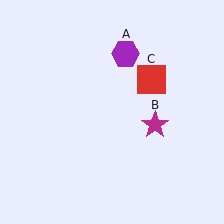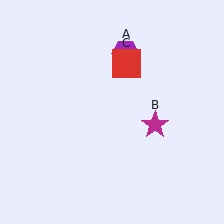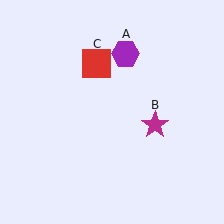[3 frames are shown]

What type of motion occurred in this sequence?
The red square (object C) rotated counterclockwise around the center of the scene.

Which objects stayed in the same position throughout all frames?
Purple hexagon (object A) and magenta star (object B) remained stationary.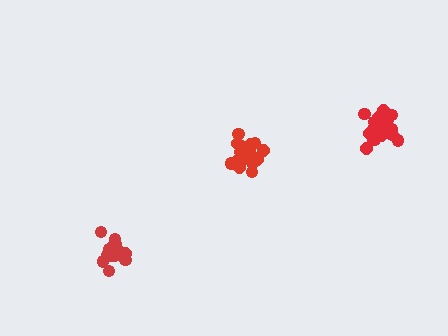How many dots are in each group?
Group 1: 15 dots, Group 2: 18 dots, Group 3: 20 dots (53 total).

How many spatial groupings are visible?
There are 3 spatial groupings.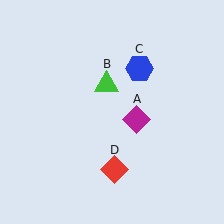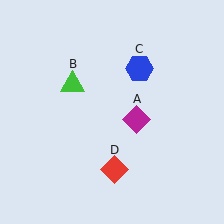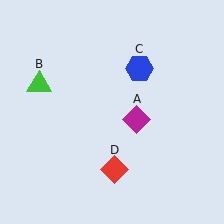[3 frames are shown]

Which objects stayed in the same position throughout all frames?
Magenta diamond (object A) and blue hexagon (object C) and red diamond (object D) remained stationary.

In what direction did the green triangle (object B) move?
The green triangle (object B) moved left.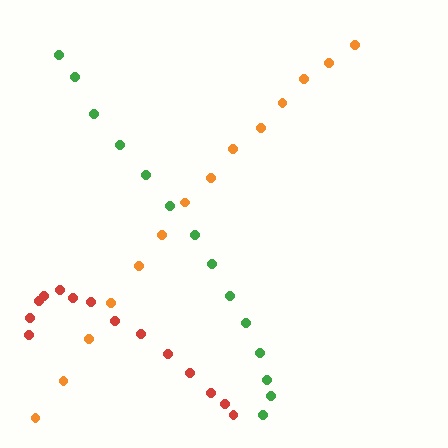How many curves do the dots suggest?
There are 3 distinct paths.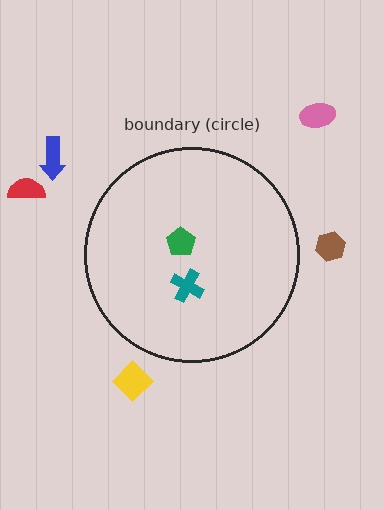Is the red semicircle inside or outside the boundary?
Outside.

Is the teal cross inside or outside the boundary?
Inside.